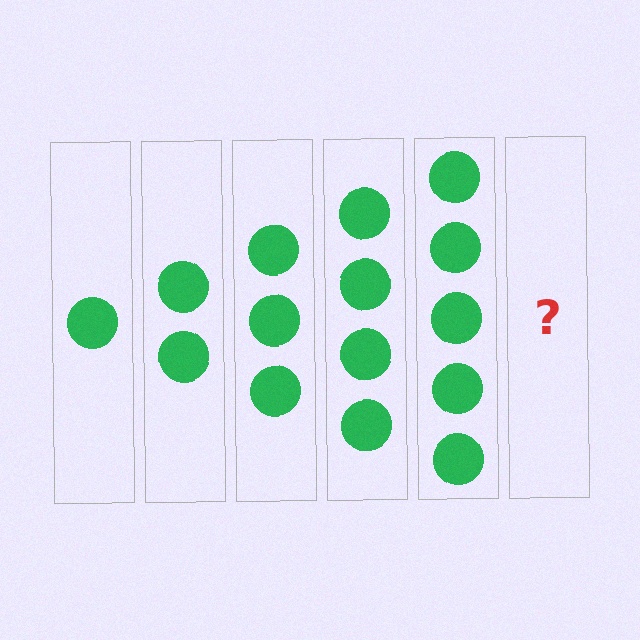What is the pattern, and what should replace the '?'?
The pattern is that each step adds one more circle. The '?' should be 6 circles.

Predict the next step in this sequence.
The next step is 6 circles.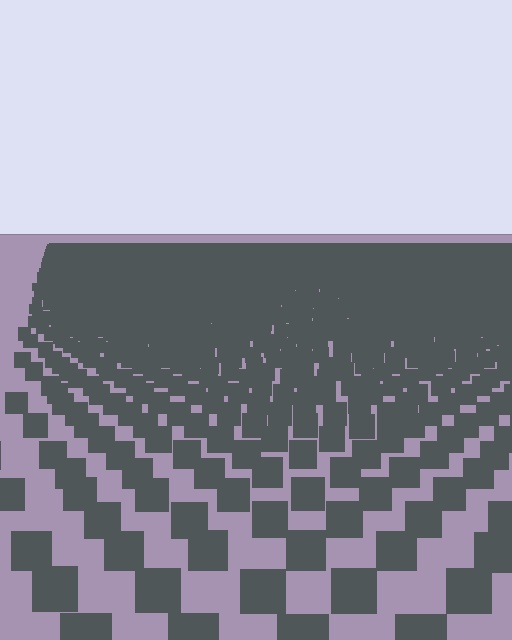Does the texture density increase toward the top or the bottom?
Density increases toward the top.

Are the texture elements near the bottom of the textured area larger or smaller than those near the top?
Larger. Near the bottom, elements are closer to the viewer and appear at a bigger on-screen size.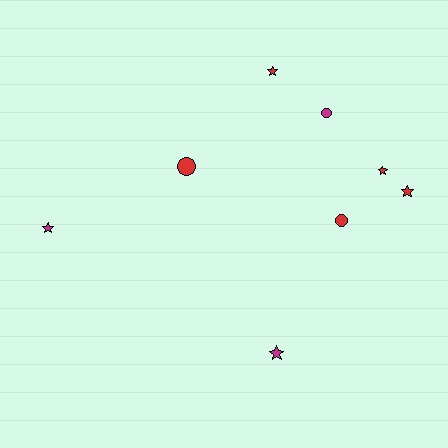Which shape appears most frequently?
Star, with 5 objects.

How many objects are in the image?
There are 8 objects.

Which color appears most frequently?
Red, with 5 objects.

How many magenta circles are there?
There is 1 magenta circle.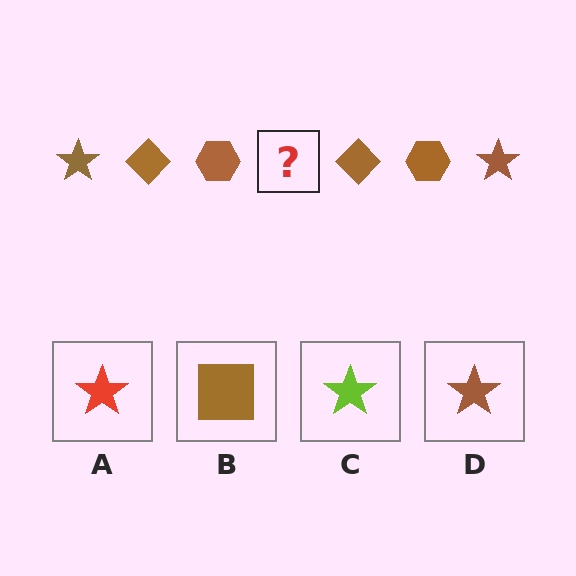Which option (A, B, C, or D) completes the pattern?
D.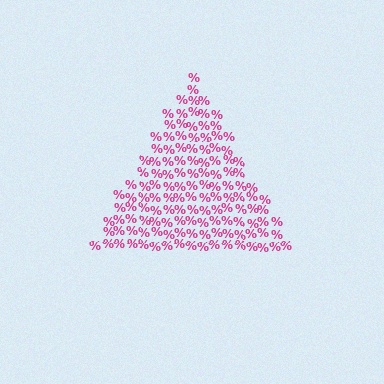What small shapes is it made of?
It is made of small percent signs.